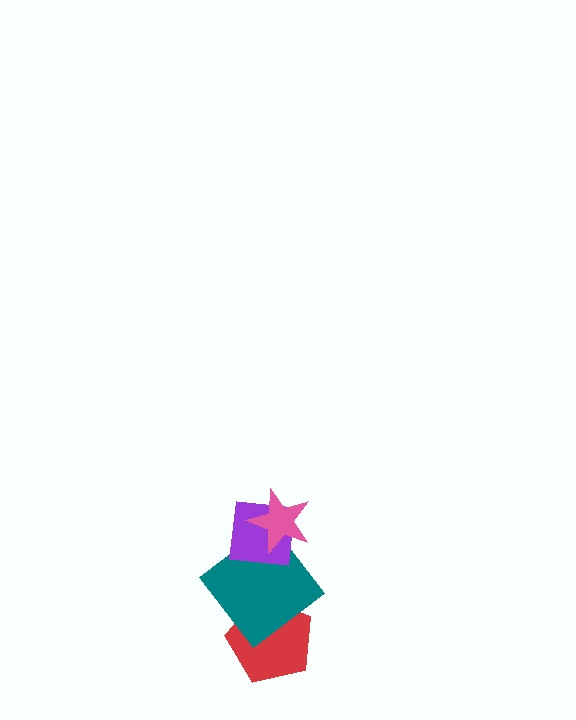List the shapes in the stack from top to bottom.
From top to bottom: the pink star, the purple square, the teal diamond, the red pentagon.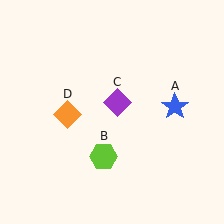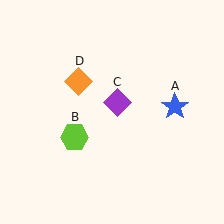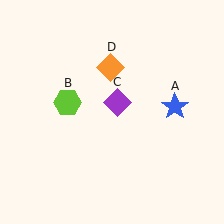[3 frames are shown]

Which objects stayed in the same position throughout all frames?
Blue star (object A) and purple diamond (object C) remained stationary.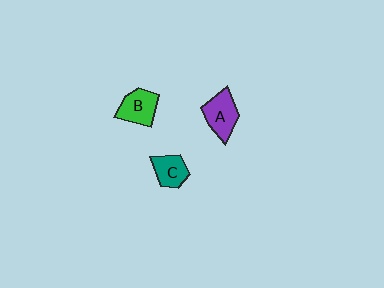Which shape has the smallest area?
Shape C (teal).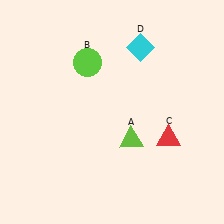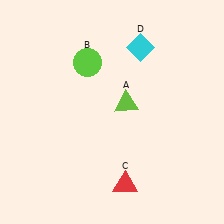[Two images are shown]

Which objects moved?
The objects that moved are: the lime triangle (A), the red triangle (C).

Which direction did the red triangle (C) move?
The red triangle (C) moved down.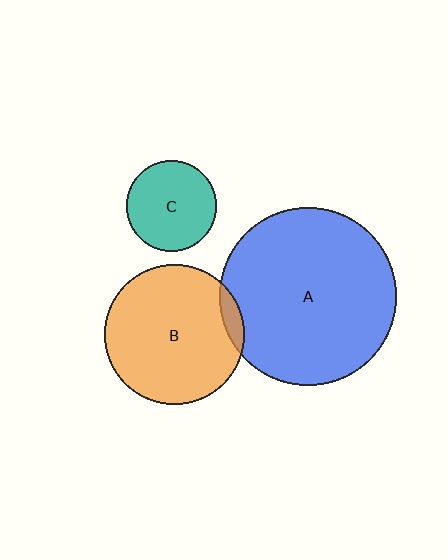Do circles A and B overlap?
Yes.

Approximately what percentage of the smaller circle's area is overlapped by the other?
Approximately 5%.